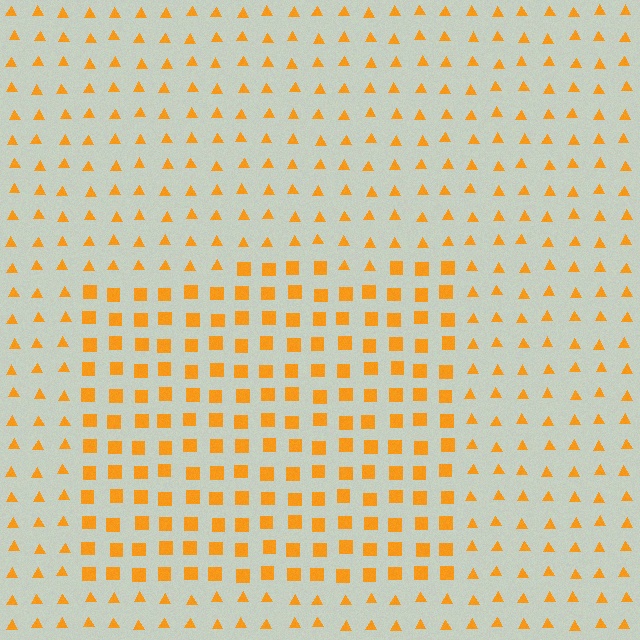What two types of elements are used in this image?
The image uses squares inside the rectangle region and triangles outside it.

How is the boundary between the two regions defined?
The boundary is defined by a change in element shape: squares inside vs. triangles outside. All elements share the same color and spacing.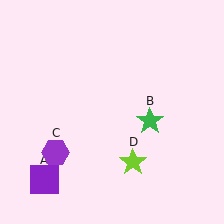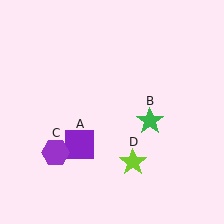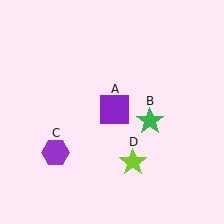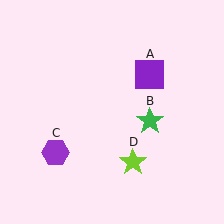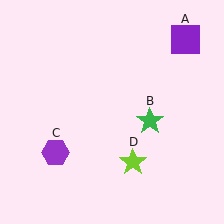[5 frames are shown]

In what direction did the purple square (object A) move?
The purple square (object A) moved up and to the right.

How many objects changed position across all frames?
1 object changed position: purple square (object A).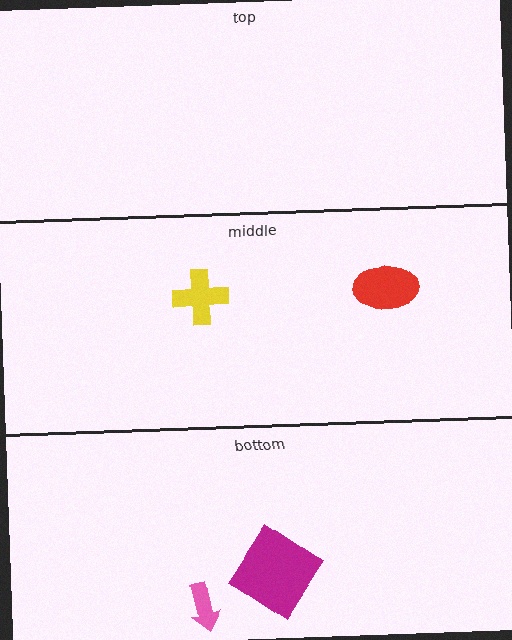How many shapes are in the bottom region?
2.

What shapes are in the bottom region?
The pink arrow, the magenta diamond.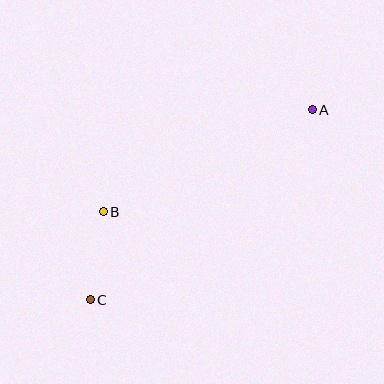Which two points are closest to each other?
Points B and C are closest to each other.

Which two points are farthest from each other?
Points A and C are farthest from each other.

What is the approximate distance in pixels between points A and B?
The distance between A and B is approximately 233 pixels.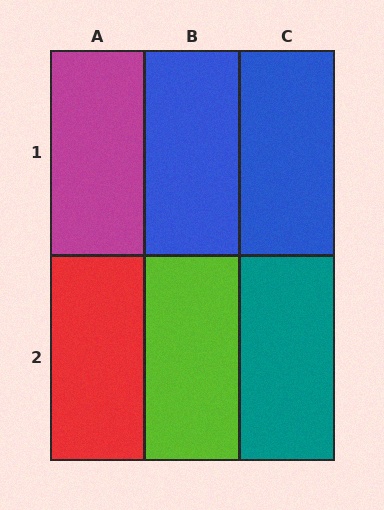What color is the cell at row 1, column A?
Magenta.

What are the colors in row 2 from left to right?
Red, lime, teal.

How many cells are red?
1 cell is red.